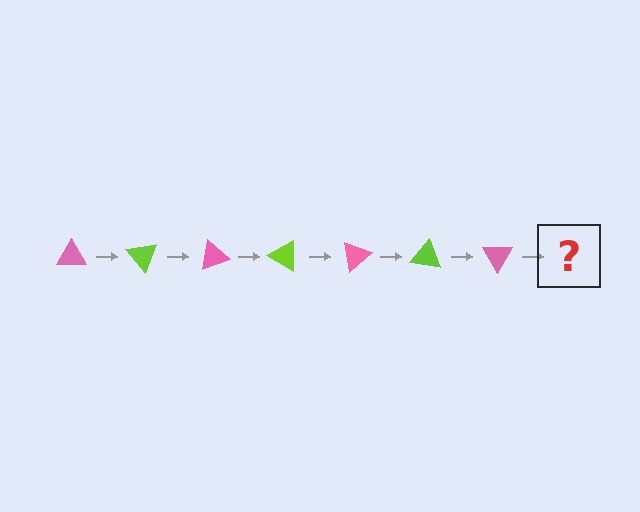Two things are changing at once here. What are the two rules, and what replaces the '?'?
The two rules are that it rotates 50 degrees each step and the color cycles through pink and lime. The '?' should be a lime triangle, rotated 350 degrees from the start.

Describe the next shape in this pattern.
It should be a lime triangle, rotated 350 degrees from the start.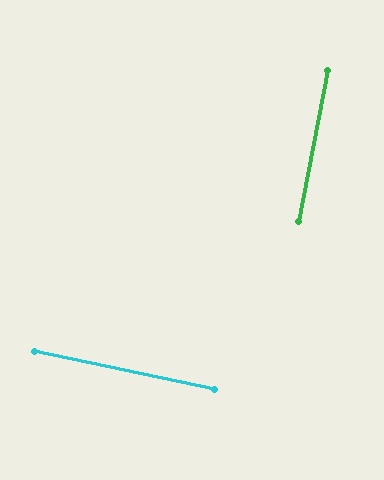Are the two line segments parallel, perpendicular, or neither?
Perpendicular — they meet at approximately 89°.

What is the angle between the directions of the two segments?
Approximately 89 degrees.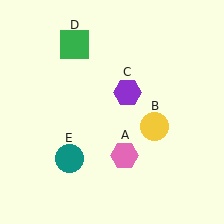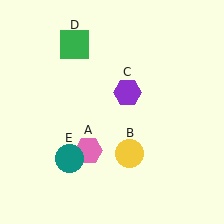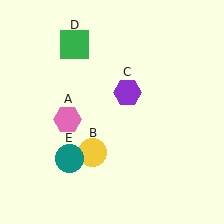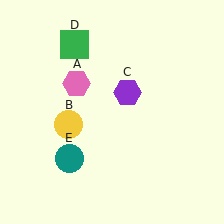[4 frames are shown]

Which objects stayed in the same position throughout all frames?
Purple hexagon (object C) and green square (object D) and teal circle (object E) remained stationary.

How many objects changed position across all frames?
2 objects changed position: pink hexagon (object A), yellow circle (object B).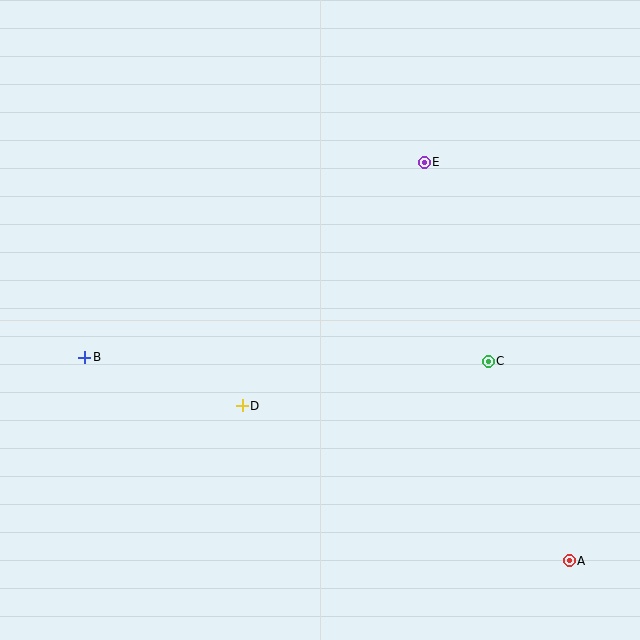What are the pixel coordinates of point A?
Point A is at (569, 561).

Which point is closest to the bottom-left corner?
Point B is closest to the bottom-left corner.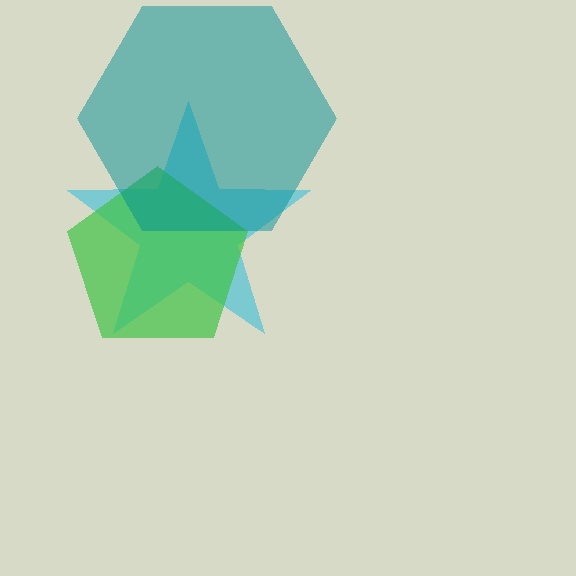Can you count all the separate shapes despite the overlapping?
Yes, there are 3 separate shapes.